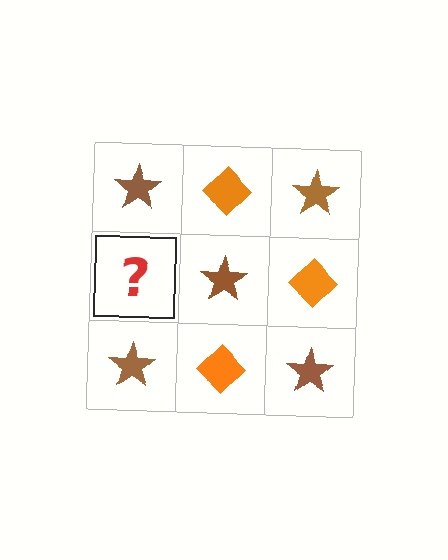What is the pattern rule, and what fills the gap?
The rule is that it alternates brown star and orange diamond in a checkerboard pattern. The gap should be filled with an orange diamond.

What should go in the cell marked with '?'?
The missing cell should contain an orange diamond.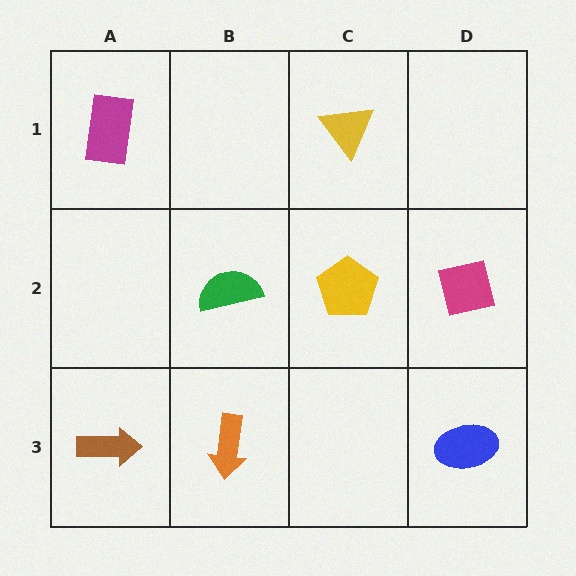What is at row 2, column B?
A green semicircle.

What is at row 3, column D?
A blue ellipse.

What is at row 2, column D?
A magenta square.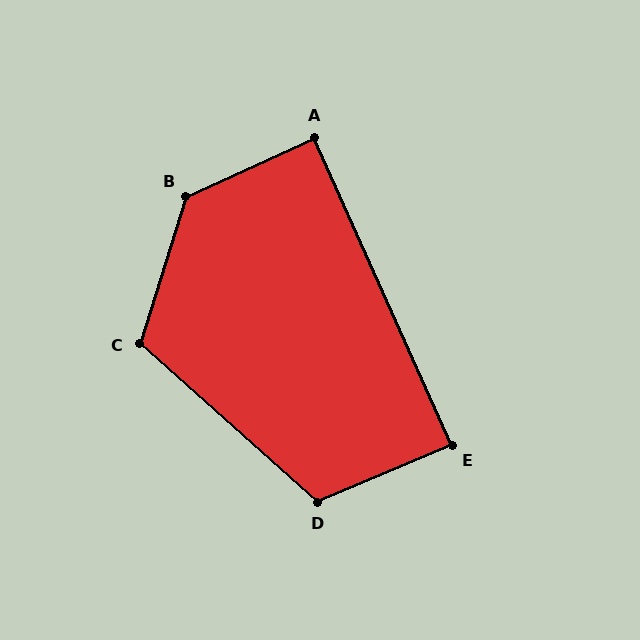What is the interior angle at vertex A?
Approximately 89 degrees (approximately right).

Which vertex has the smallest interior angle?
E, at approximately 89 degrees.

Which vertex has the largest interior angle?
B, at approximately 132 degrees.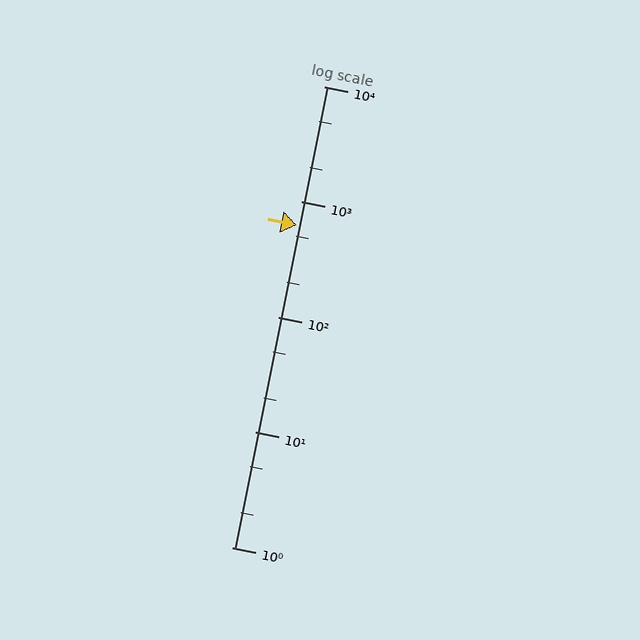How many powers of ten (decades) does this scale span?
The scale spans 4 decades, from 1 to 10000.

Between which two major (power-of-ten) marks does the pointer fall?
The pointer is between 100 and 1000.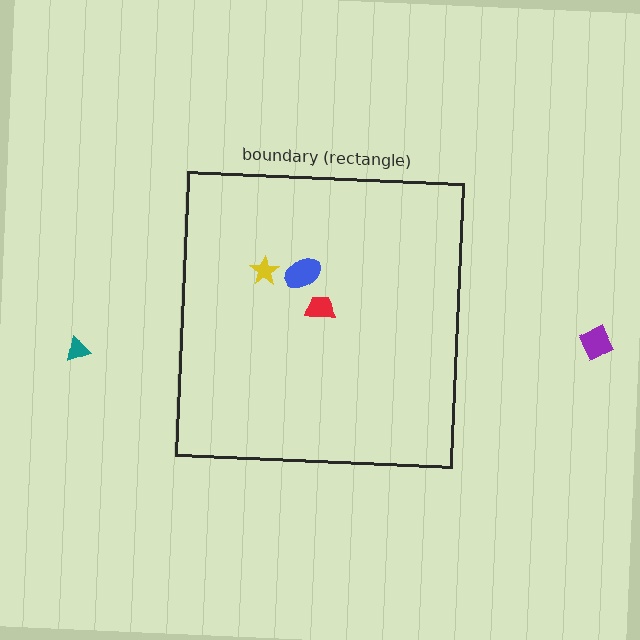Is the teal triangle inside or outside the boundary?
Outside.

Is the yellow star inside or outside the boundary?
Inside.